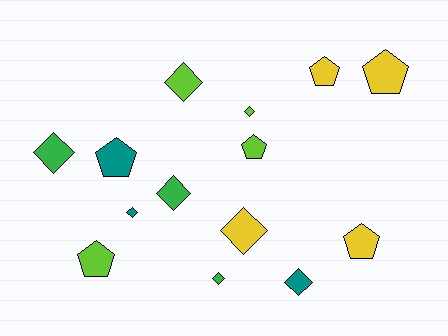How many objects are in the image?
There are 14 objects.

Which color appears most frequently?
Lime, with 4 objects.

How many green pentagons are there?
There are no green pentagons.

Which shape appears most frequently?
Diamond, with 8 objects.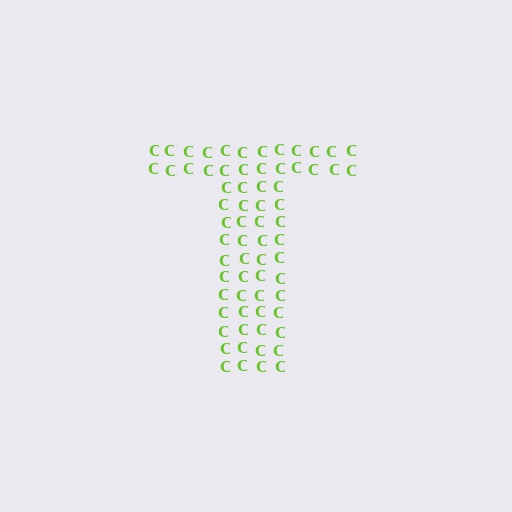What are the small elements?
The small elements are letter C's.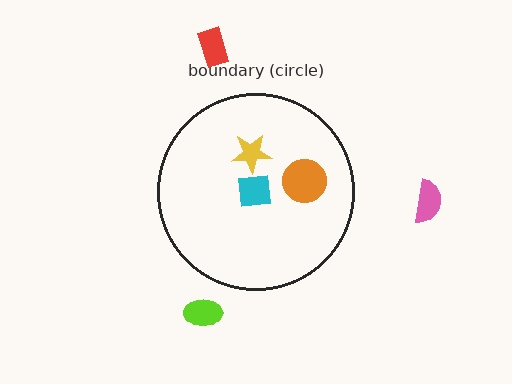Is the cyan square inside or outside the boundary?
Inside.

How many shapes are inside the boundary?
3 inside, 3 outside.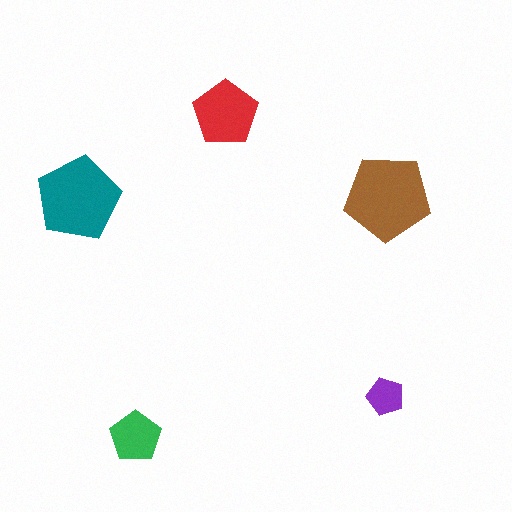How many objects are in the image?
There are 5 objects in the image.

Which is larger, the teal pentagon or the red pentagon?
The teal one.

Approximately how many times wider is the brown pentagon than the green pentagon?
About 1.5 times wider.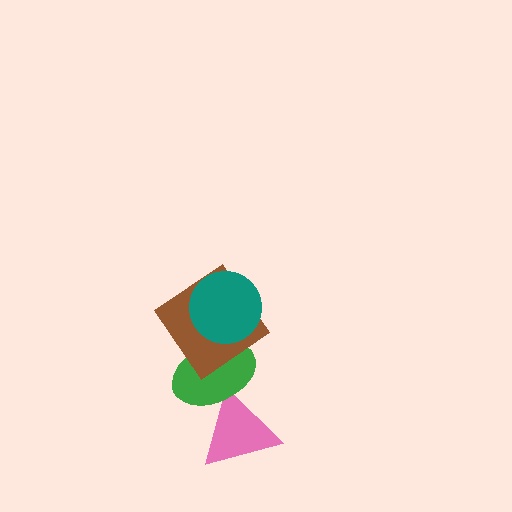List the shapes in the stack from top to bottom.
From top to bottom: the teal circle, the brown diamond, the green ellipse, the pink triangle.